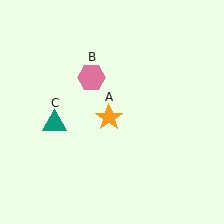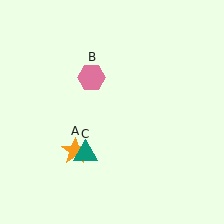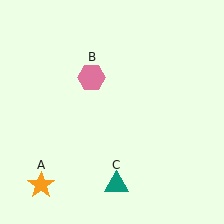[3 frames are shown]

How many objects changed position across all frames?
2 objects changed position: orange star (object A), teal triangle (object C).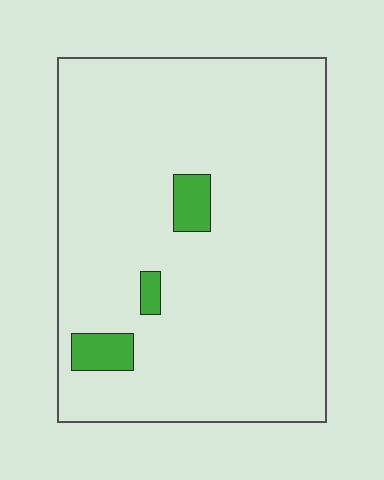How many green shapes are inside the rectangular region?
3.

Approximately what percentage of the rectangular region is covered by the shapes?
Approximately 5%.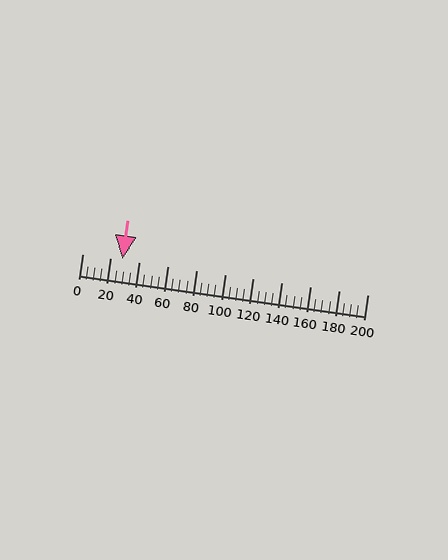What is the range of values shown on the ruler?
The ruler shows values from 0 to 200.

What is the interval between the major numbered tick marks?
The major tick marks are spaced 20 units apart.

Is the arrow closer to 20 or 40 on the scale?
The arrow is closer to 20.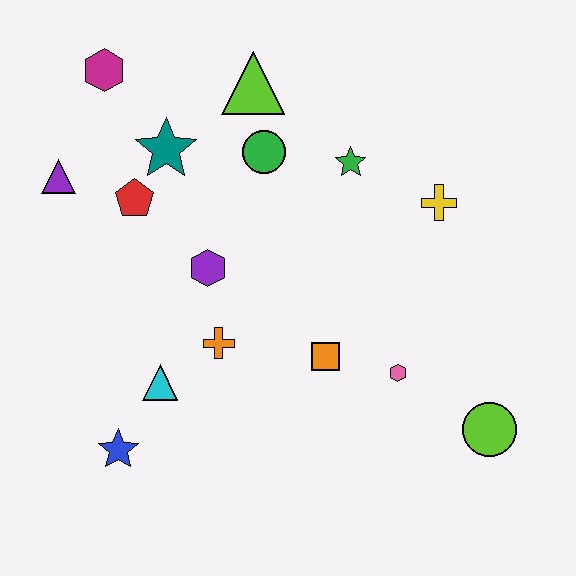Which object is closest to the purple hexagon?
The orange cross is closest to the purple hexagon.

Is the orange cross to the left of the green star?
Yes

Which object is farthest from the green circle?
The lime circle is farthest from the green circle.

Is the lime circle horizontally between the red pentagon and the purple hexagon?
No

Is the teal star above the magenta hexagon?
No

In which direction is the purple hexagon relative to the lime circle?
The purple hexagon is to the left of the lime circle.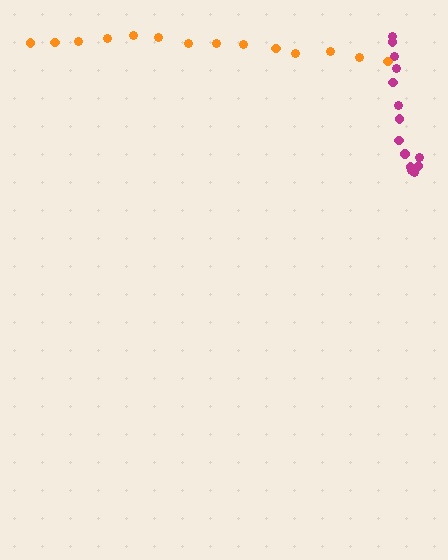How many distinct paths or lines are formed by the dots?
There are 2 distinct paths.